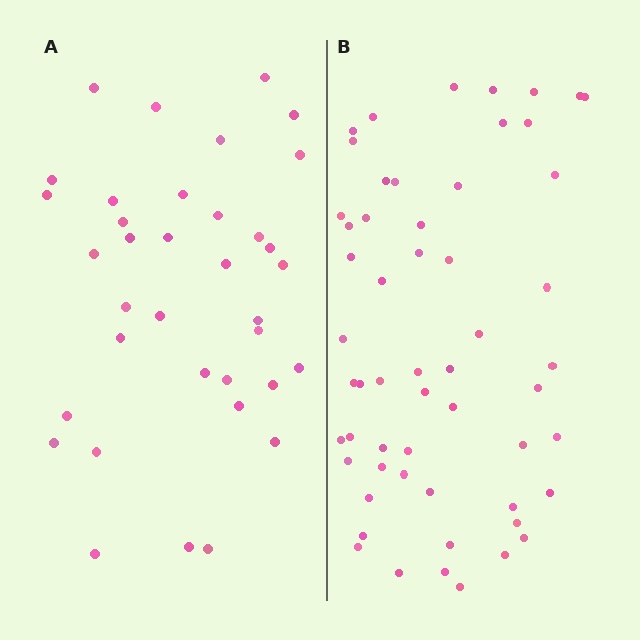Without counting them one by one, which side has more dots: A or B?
Region B (the right region) has more dots.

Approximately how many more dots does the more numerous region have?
Region B has approximately 20 more dots than region A.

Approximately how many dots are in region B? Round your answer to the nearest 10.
About 60 dots. (The exact count is 56, which rounds to 60.)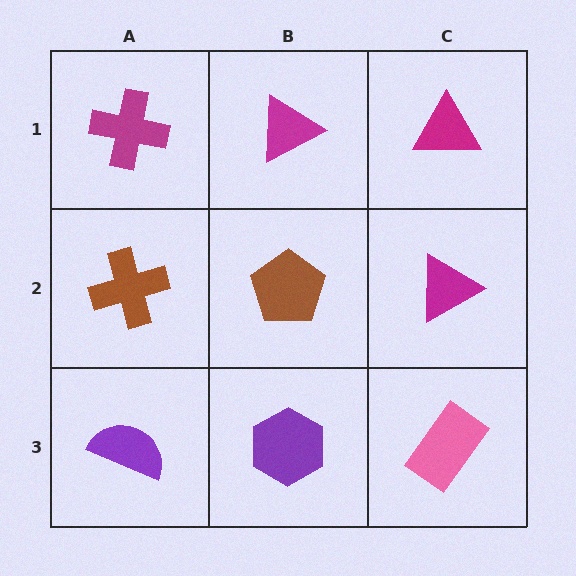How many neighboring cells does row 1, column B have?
3.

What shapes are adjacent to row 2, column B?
A magenta triangle (row 1, column B), a purple hexagon (row 3, column B), a brown cross (row 2, column A), a magenta triangle (row 2, column C).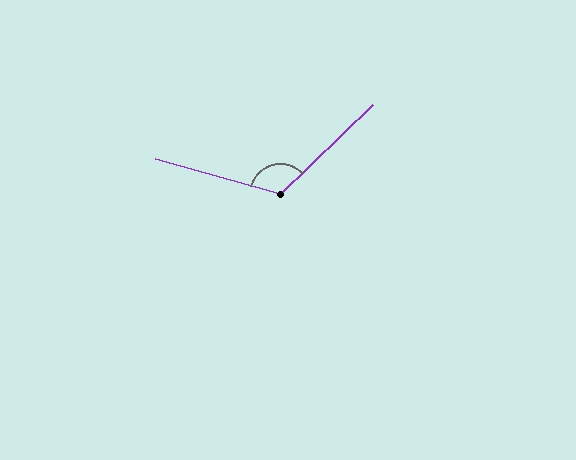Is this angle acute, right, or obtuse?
It is obtuse.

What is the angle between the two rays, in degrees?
Approximately 120 degrees.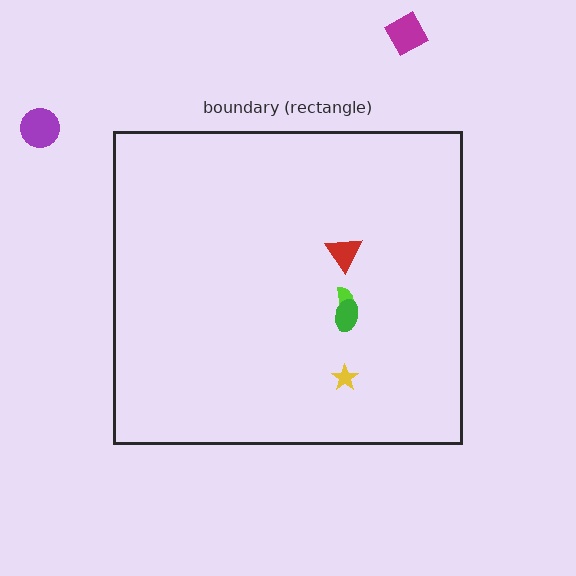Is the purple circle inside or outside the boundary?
Outside.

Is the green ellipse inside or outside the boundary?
Inside.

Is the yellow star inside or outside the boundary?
Inside.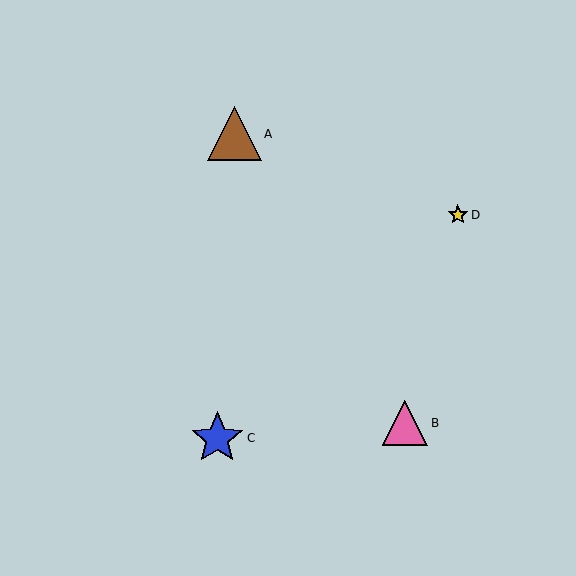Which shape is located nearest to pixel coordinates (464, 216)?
The yellow star (labeled D) at (458, 215) is nearest to that location.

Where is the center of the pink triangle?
The center of the pink triangle is at (405, 423).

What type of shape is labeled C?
Shape C is a blue star.